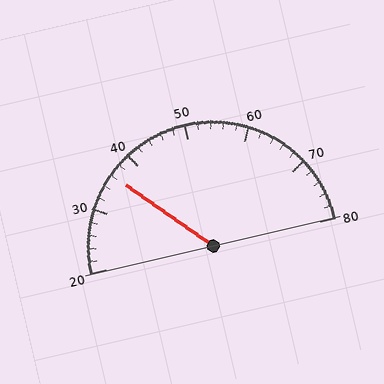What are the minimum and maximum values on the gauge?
The gauge ranges from 20 to 80.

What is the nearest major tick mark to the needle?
The nearest major tick mark is 40.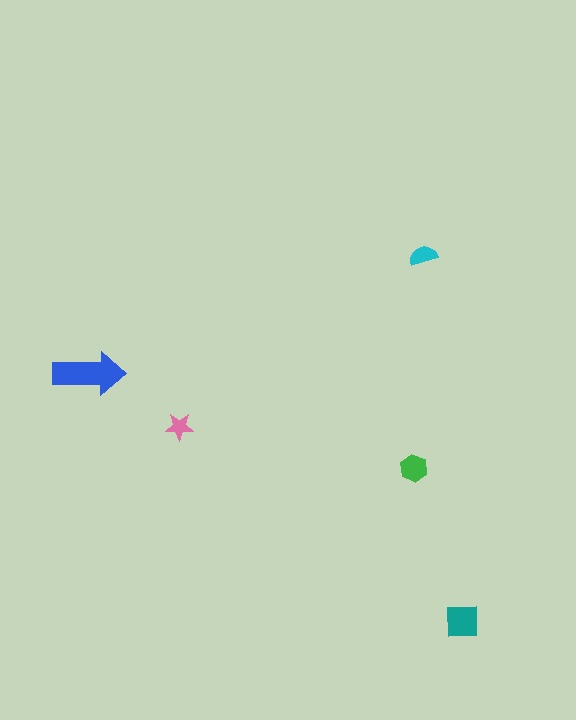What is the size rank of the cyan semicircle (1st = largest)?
4th.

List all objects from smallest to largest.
The pink star, the cyan semicircle, the green hexagon, the teal square, the blue arrow.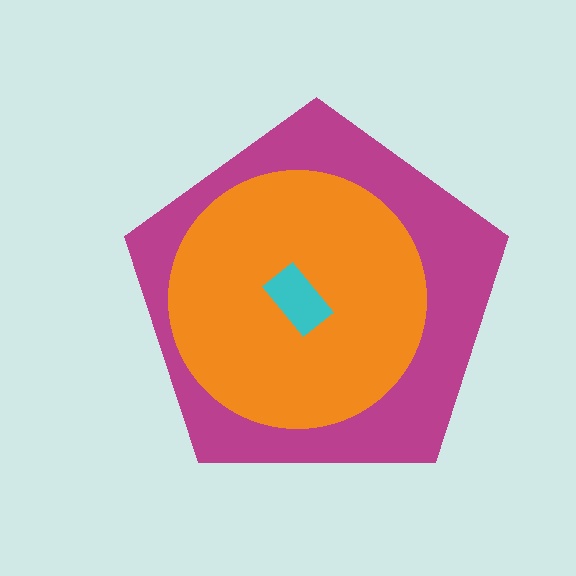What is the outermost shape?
The magenta pentagon.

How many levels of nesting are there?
3.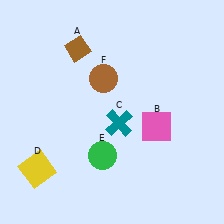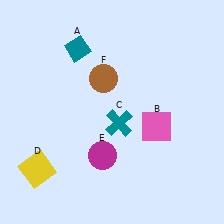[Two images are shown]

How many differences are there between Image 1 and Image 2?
There are 2 differences between the two images.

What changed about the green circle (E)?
In Image 1, E is green. In Image 2, it changed to magenta.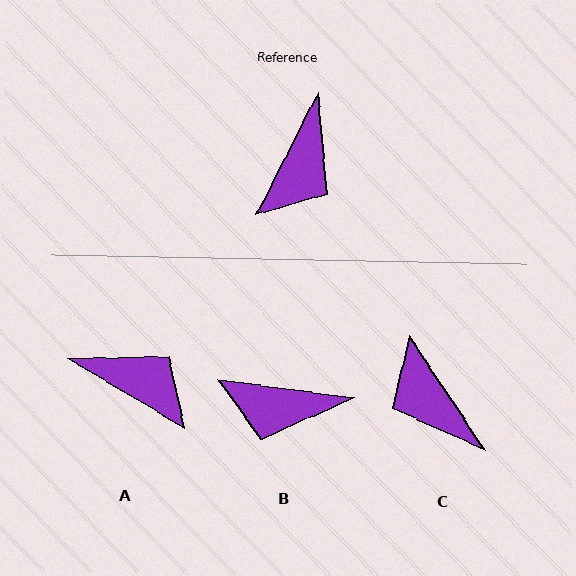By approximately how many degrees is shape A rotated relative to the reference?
Approximately 86 degrees counter-clockwise.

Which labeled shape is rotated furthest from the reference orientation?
C, about 120 degrees away.